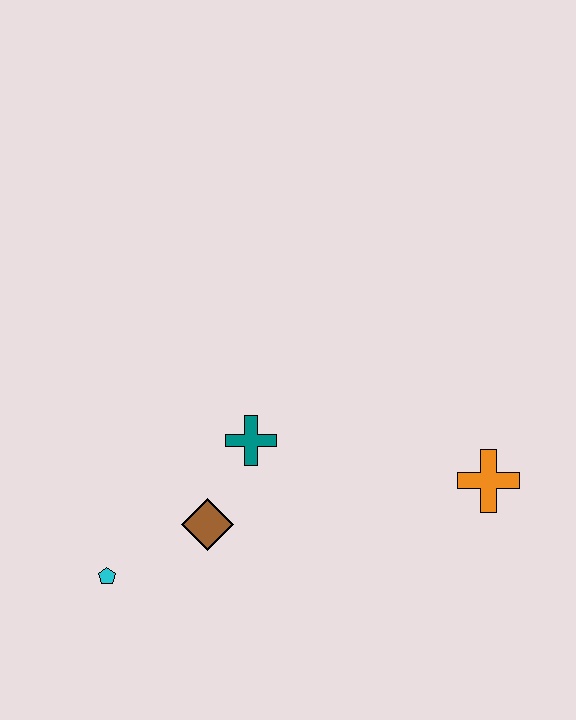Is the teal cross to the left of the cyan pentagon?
No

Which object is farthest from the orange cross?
The cyan pentagon is farthest from the orange cross.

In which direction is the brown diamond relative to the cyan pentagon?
The brown diamond is to the right of the cyan pentagon.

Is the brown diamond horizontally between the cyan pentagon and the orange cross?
Yes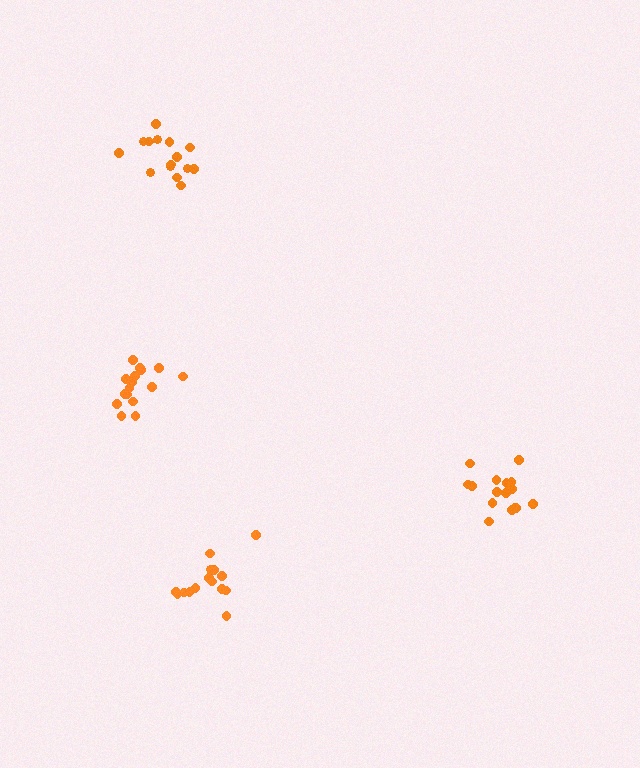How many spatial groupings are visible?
There are 4 spatial groupings.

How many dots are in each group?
Group 1: 16 dots, Group 2: 15 dots, Group 3: 16 dots, Group 4: 15 dots (62 total).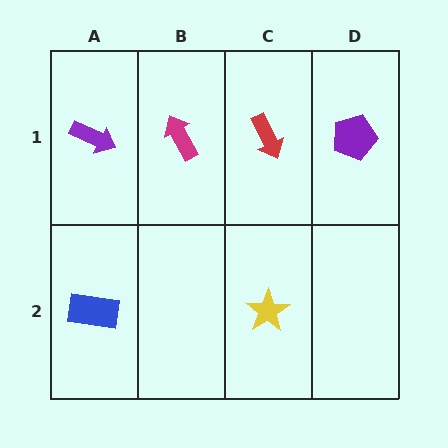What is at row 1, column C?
A red arrow.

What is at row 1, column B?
A magenta arrow.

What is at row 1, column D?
A purple pentagon.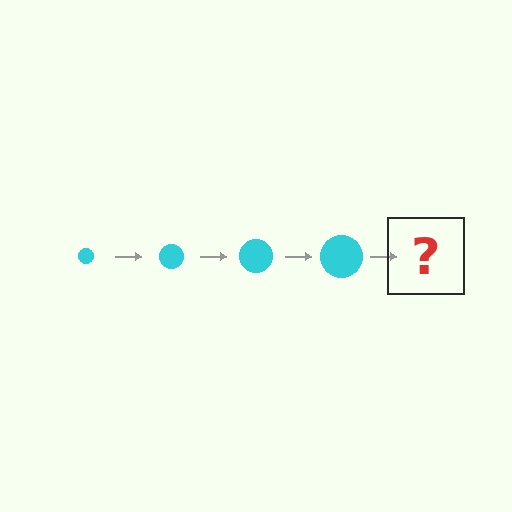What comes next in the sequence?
The next element should be a cyan circle, larger than the previous one.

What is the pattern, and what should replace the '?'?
The pattern is that the circle gets progressively larger each step. The '?' should be a cyan circle, larger than the previous one.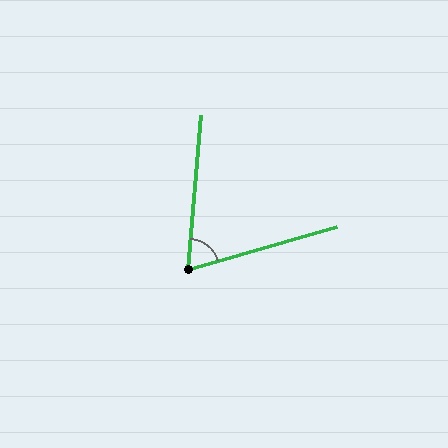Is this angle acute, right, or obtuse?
It is acute.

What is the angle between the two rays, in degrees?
Approximately 69 degrees.